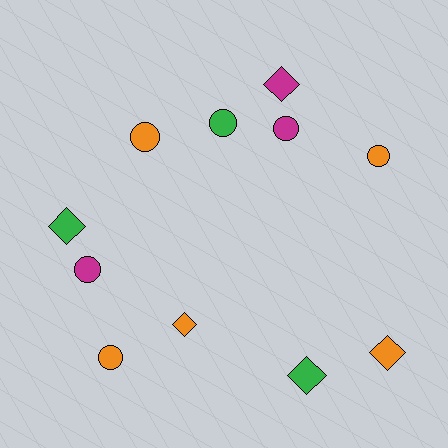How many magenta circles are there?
There are 2 magenta circles.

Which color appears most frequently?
Orange, with 5 objects.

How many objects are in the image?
There are 11 objects.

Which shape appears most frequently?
Circle, with 6 objects.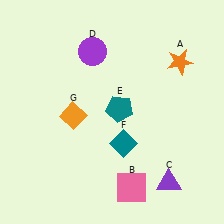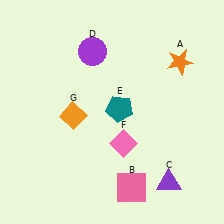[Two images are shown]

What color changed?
The diamond (F) changed from teal in Image 1 to pink in Image 2.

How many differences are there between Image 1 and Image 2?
There is 1 difference between the two images.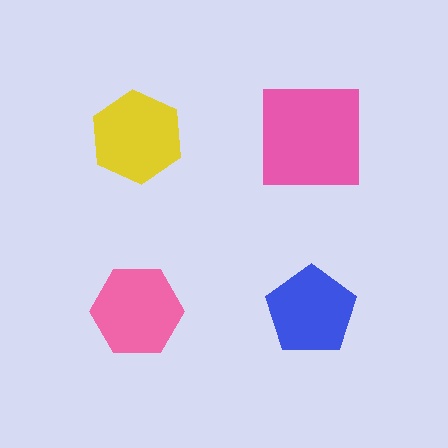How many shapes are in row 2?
2 shapes.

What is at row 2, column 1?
A pink hexagon.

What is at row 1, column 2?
A pink square.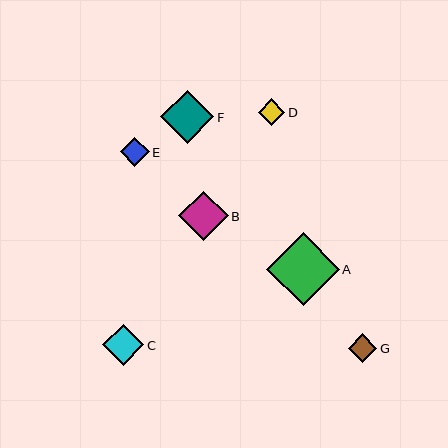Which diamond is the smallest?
Diamond D is the smallest with a size of approximately 27 pixels.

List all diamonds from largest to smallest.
From largest to smallest: A, F, B, C, E, G, D.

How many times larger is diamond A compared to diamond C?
Diamond A is approximately 1.8 times the size of diamond C.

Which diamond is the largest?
Diamond A is the largest with a size of approximately 73 pixels.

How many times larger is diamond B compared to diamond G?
Diamond B is approximately 1.7 times the size of diamond G.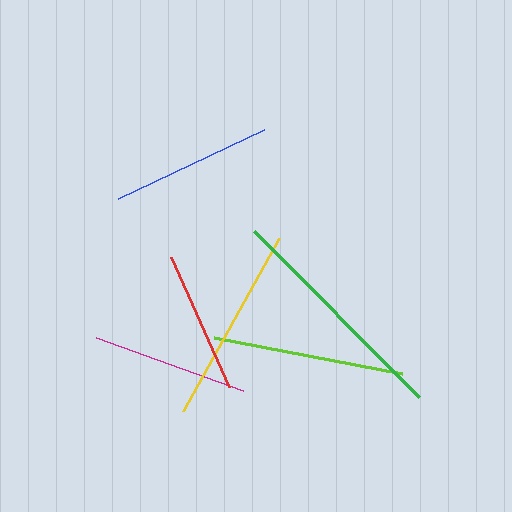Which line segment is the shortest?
The red line is the shortest at approximately 142 pixels.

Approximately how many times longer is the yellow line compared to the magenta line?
The yellow line is approximately 1.3 times the length of the magenta line.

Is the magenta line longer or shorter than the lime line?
The lime line is longer than the magenta line.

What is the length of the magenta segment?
The magenta segment is approximately 155 pixels long.